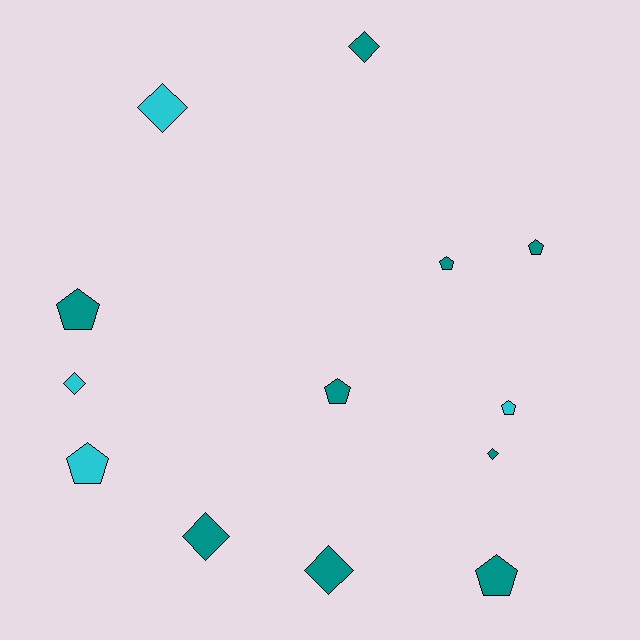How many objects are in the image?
There are 13 objects.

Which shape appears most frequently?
Pentagon, with 7 objects.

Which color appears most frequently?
Teal, with 9 objects.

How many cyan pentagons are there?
There are 2 cyan pentagons.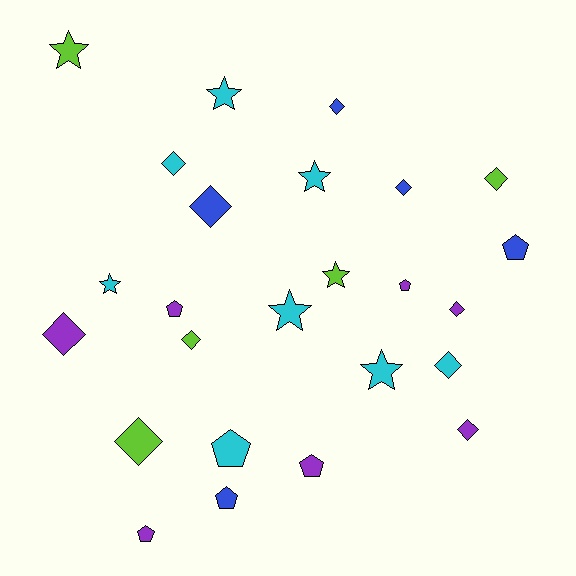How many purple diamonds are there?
There are 3 purple diamonds.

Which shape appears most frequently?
Diamond, with 11 objects.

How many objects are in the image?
There are 25 objects.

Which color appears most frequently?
Cyan, with 8 objects.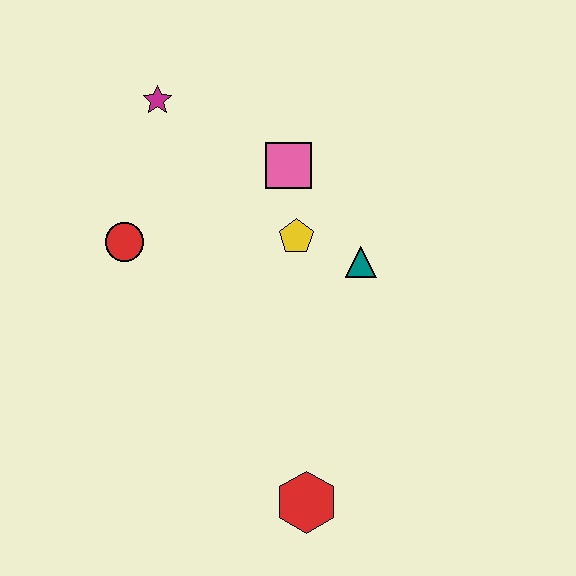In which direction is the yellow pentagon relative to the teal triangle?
The yellow pentagon is to the left of the teal triangle.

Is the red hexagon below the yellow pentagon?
Yes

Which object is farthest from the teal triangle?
The magenta star is farthest from the teal triangle.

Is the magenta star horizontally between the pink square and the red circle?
Yes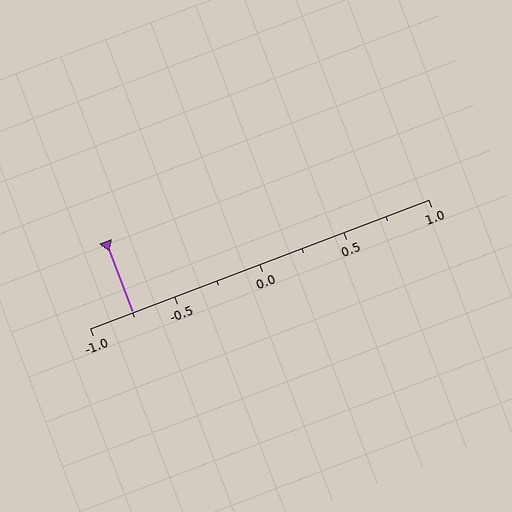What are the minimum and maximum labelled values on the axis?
The axis runs from -1.0 to 1.0.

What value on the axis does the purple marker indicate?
The marker indicates approximately -0.75.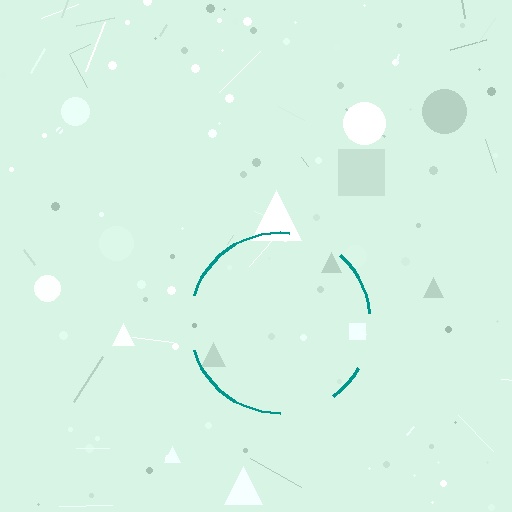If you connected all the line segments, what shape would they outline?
They would outline a circle.